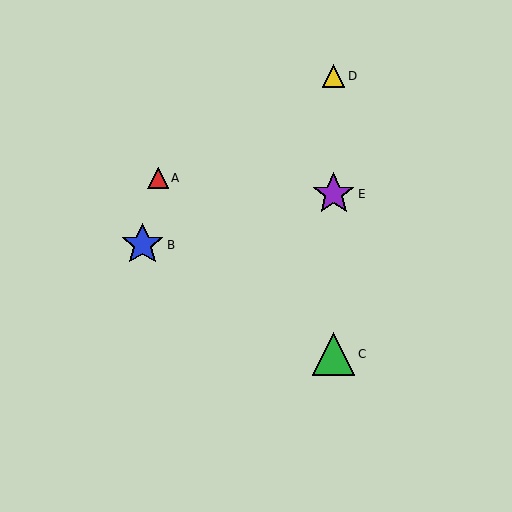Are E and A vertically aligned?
No, E is at x≈334 and A is at x≈158.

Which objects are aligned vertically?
Objects C, D, E are aligned vertically.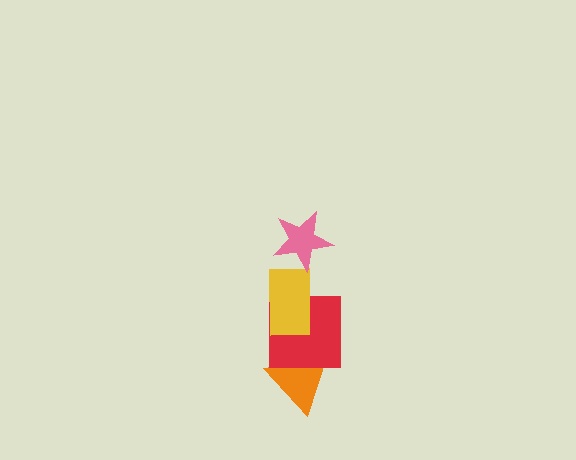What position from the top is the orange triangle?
The orange triangle is 4th from the top.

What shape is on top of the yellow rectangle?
The pink star is on top of the yellow rectangle.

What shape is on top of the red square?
The yellow rectangle is on top of the red square.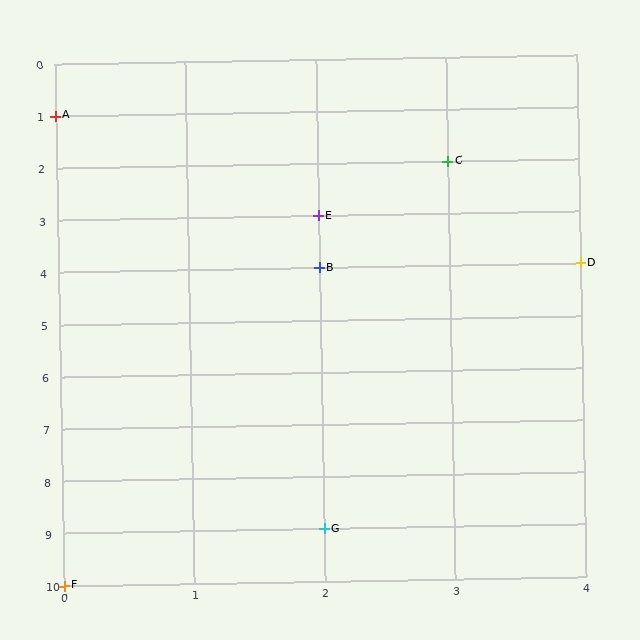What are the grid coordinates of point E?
Point E is at grid coordinates (2, 3).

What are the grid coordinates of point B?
Point B is at grid coordinates (2, 4).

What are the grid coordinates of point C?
Point C is at grid coordinates (3, 2).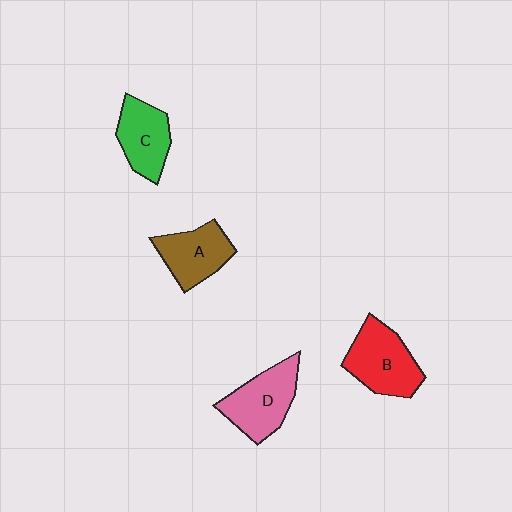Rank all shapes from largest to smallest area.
From largest to smallest: B (red), D (pink), A (brown), C (green).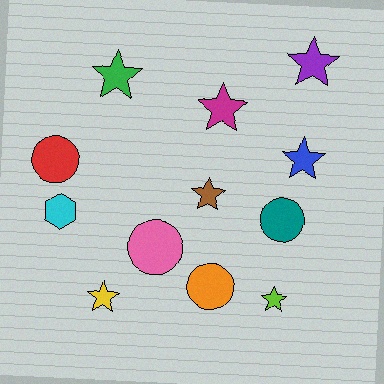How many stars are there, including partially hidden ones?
There are 7 stars.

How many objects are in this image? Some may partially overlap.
There are 12 objects.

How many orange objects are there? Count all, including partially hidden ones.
There is 1 orange object.